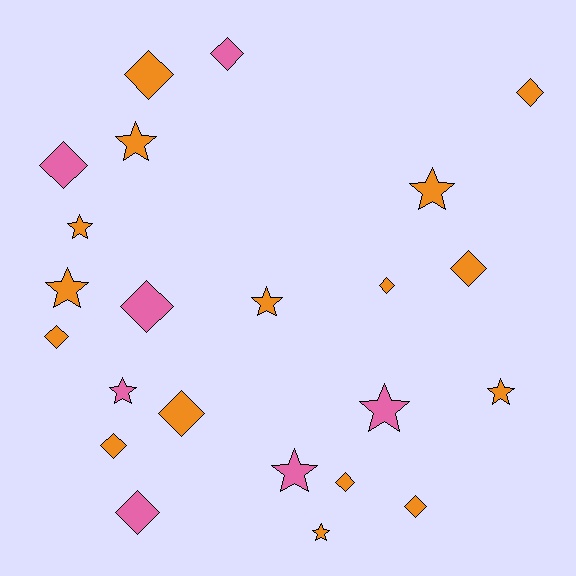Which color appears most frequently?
Orange, with 16 objects.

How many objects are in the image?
There are 23 objects.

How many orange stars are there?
There are 7 orange stars.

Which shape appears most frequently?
Diamond, with 13 objects.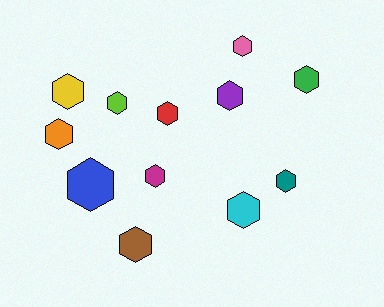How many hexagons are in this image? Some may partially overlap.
There are 12 hexagons.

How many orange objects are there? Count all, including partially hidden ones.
There is 1 orange object.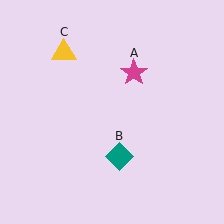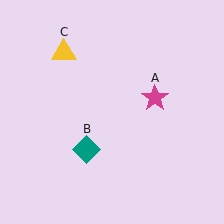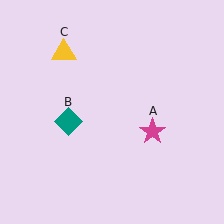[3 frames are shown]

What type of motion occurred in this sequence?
The magenta star (object A), teal diamond (object B) rotated clockwise around the center of the scene.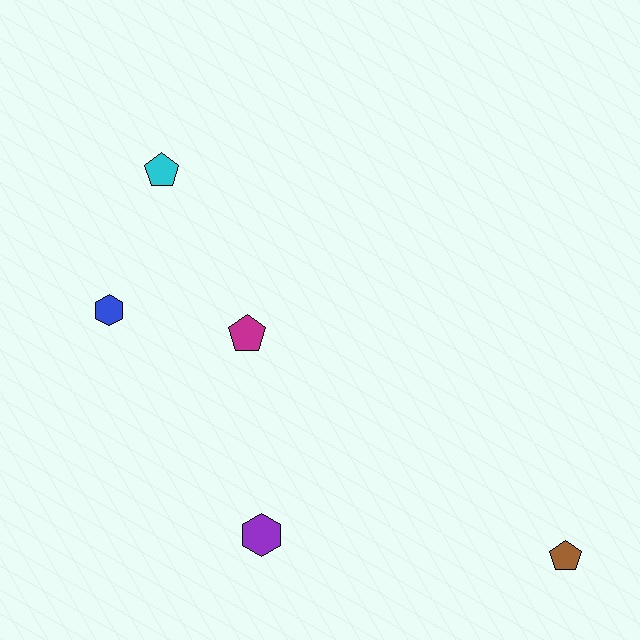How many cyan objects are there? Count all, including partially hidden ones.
There is 1 cyan object.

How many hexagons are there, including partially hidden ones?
There are 2 hexagons.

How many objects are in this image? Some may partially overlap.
There are 5 objects.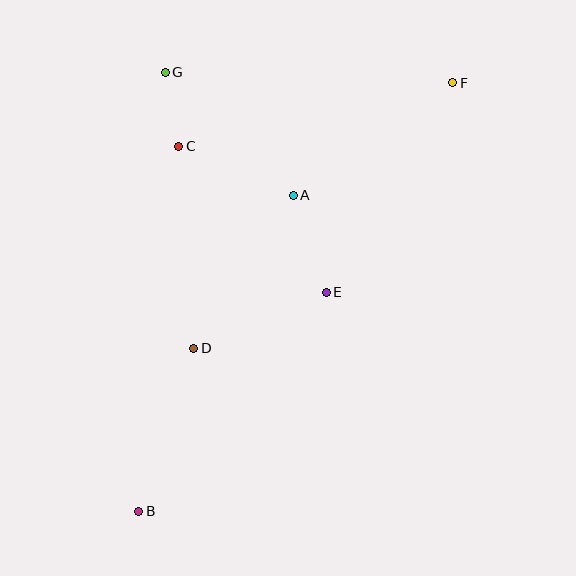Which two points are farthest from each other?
Points B and F are farthest from each other.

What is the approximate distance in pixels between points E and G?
The distance between E and G is approximately 273 pixels.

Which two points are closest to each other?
Points C and G are closest to each other.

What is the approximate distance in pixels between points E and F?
The distance between E and F is approximately 245 pixels.